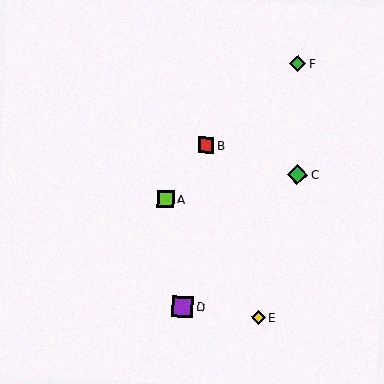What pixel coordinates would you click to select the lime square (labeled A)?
Click at (166, 199) to select the lime square A.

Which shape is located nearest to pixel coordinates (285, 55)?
The green diamond (labeled F) at (298, 63) is nearest to that location.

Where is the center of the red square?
The center of the red square is at (206, 145).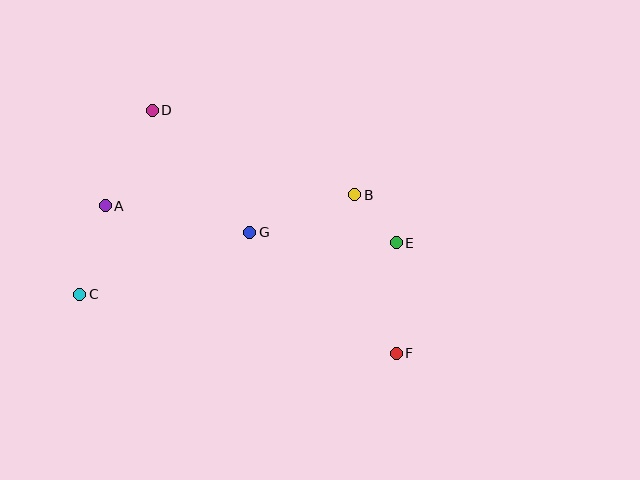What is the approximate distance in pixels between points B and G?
The distance between B and G is approximately 112 pixels.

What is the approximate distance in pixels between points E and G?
The distance between E and G is approximately 147 pixels.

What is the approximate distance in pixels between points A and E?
The distance between A and E is approximately 294 pixels.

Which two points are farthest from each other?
Points D and F are farthest from each other.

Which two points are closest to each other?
Points B and E are closest to each other.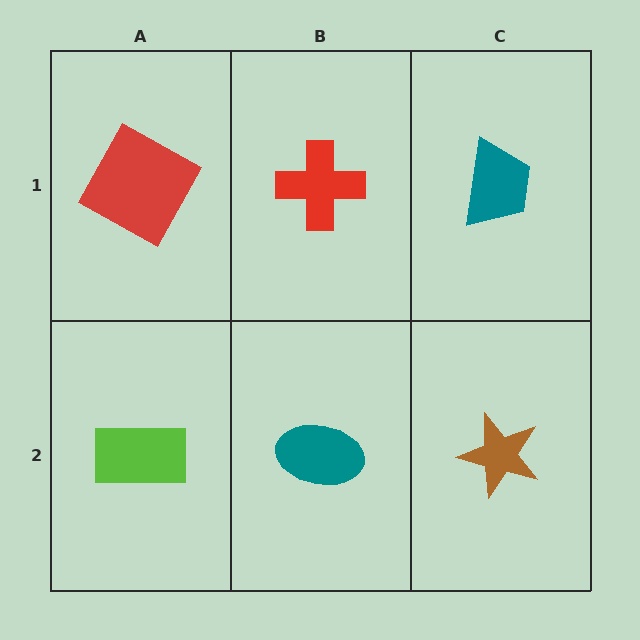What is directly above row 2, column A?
A red square.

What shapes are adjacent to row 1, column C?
A brown star (row 2, column C), a red cross (row 1, column B).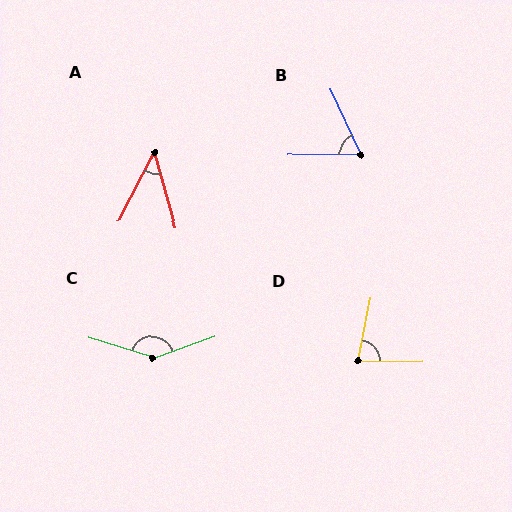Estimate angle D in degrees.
Approximately 79 degrees.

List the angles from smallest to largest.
A (43°), B (66°), D (79°), C (143°).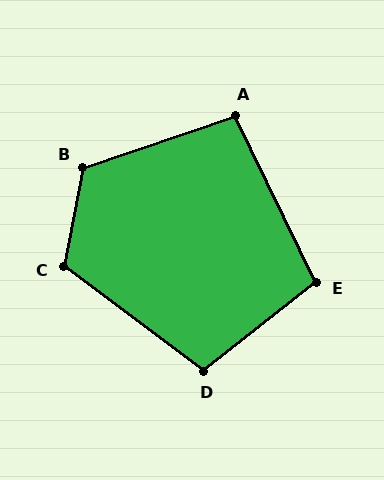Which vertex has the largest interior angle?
B, at approximately 119 degrees.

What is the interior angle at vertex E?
Approximately 102 degrees (obtuse).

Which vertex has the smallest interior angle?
A, at approximately 97 degrees.